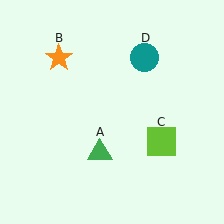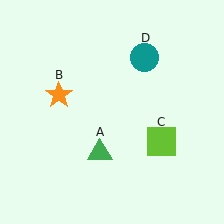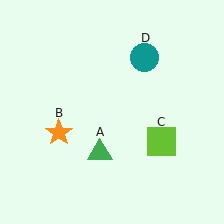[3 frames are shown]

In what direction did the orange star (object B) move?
The orange star (object B) moved down.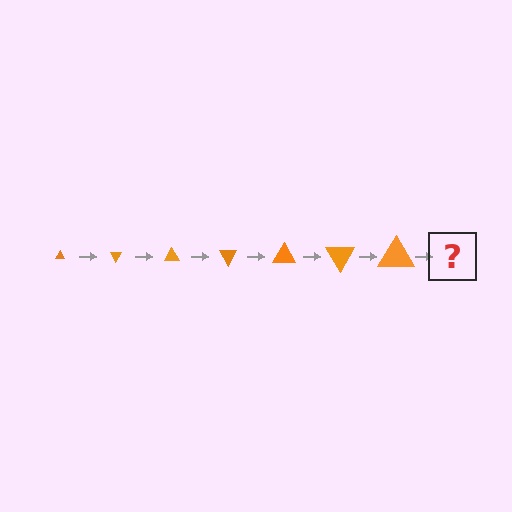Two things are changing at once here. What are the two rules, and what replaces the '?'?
The two rules are that the triangle grows larger each step and it rotates 60 degrees each step. The '?' should be a triangle, larger than the previous one and rotated 420 degrees from the start.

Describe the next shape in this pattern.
It should be a triangle, larger than the previous one and rotated 420 degrees from the start.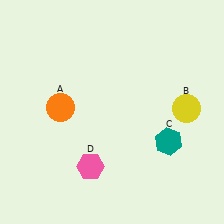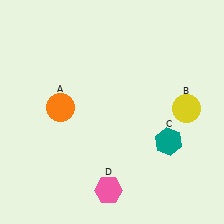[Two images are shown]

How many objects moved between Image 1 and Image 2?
1 object moved between the two images.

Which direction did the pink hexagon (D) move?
The pink hexagon (D) moved down.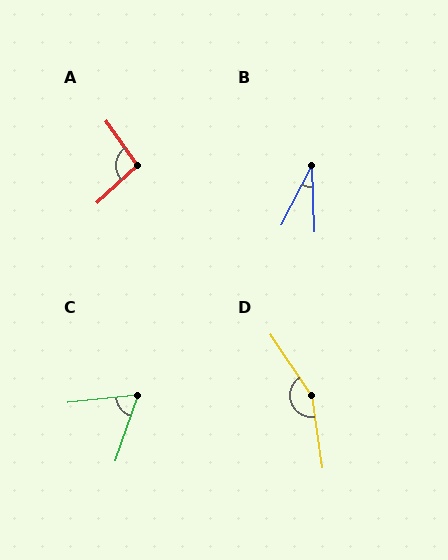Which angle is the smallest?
B, at approximately 29 degrees.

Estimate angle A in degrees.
Approximately 97 degrees.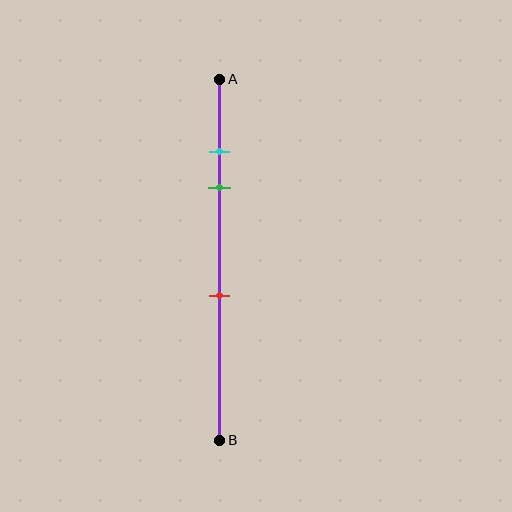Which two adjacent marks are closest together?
The cyan and green marks are the closest adjacent pair.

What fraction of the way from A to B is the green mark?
The green mark is approximately 30% (0.3) of the way from A to B.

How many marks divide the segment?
There are 3 marks dividing the segment.